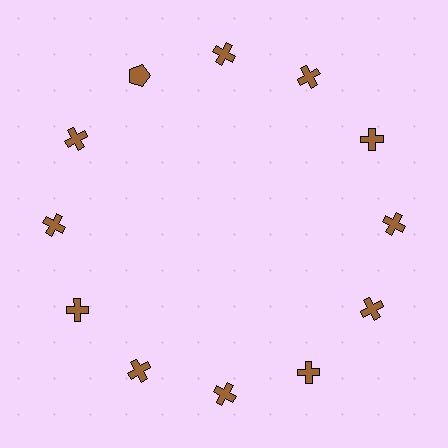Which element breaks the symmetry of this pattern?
The brown pentagon at roughly the 11 o'clock position breaks the symmetry. All other shapes are brown crosses.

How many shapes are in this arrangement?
There are 12 shapes arranged in a ring pattern.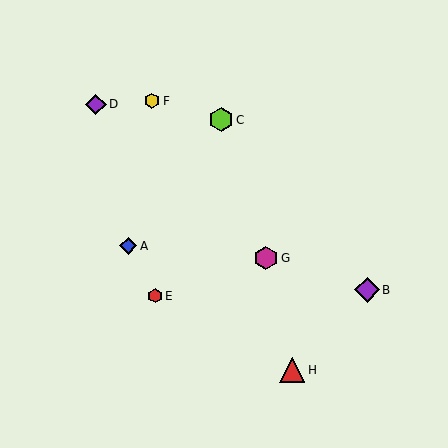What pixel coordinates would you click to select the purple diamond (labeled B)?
Click at (367, 290) to select the purple diamond B.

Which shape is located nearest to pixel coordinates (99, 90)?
The purple diamond (labeled D) at (96, 105) is nearest to that location.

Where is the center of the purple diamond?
The center of the purple diamond is at (367, 290).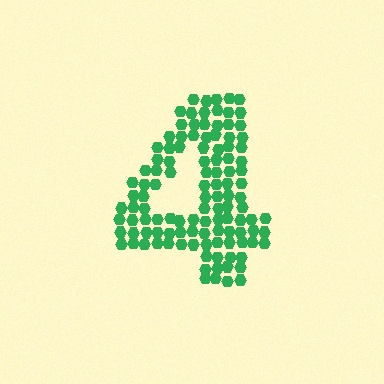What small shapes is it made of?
It is made of small hexagons.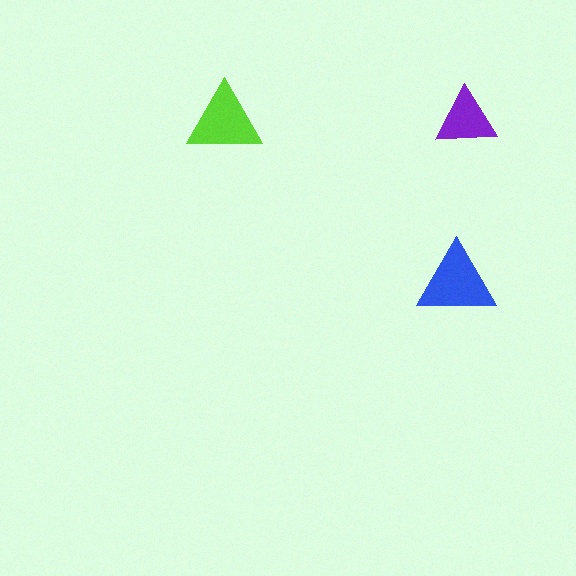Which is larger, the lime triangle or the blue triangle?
The blue one.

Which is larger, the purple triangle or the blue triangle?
The blue one.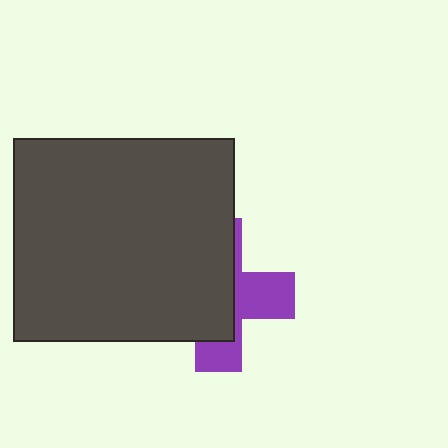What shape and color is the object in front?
The object in front is a dark gray rectangle.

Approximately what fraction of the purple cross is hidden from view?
Roughly 62% of the purple cross is hidden behind the dark gray rectangle.